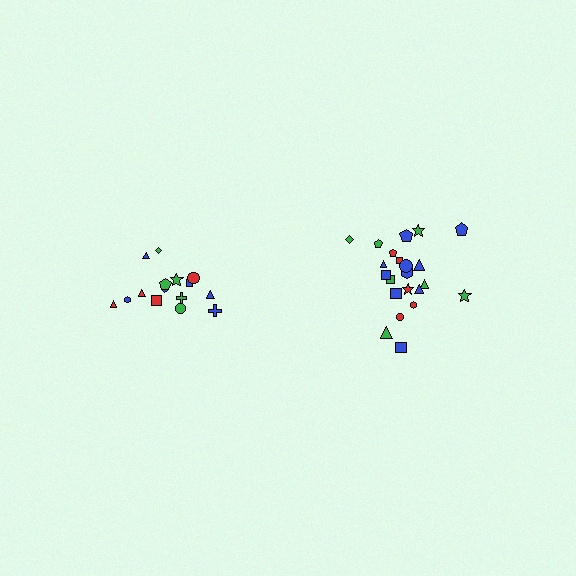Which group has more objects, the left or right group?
The right group.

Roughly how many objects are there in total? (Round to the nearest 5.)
Roughly 35 objects in total.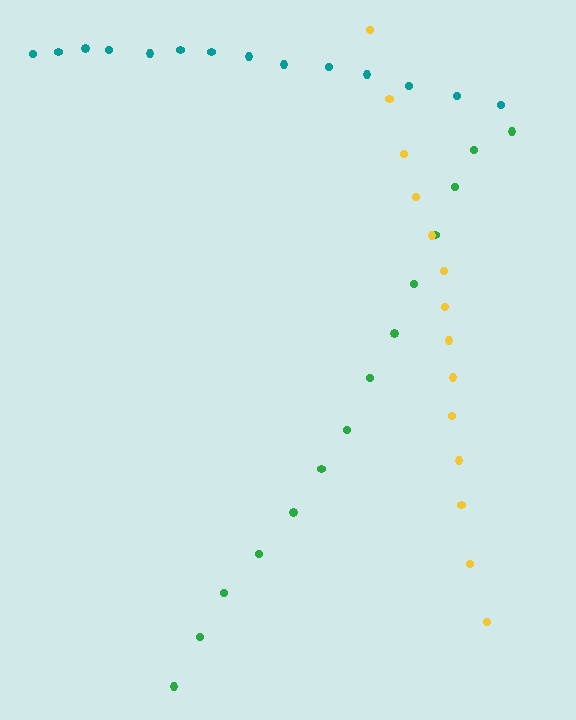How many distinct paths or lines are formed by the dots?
There are 3 distinct paths.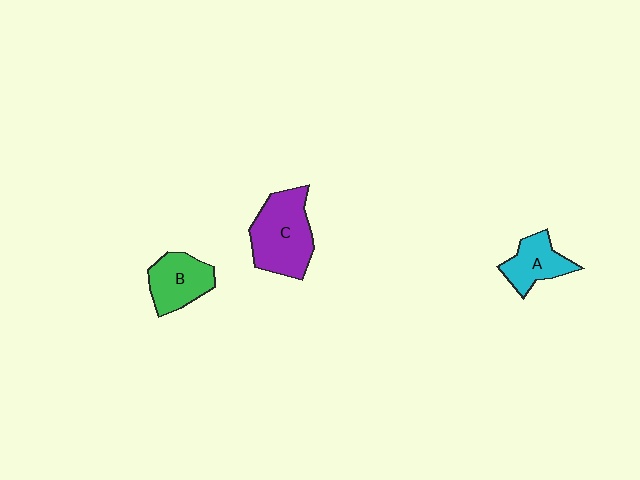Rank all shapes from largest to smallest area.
From largest to smallest: C (purple), B (green), A (cyan).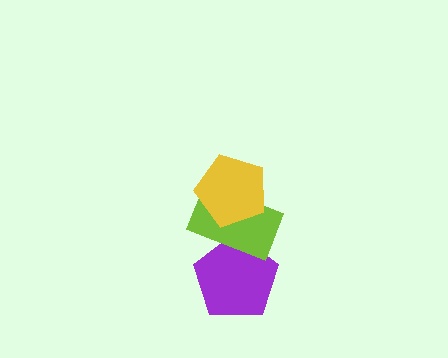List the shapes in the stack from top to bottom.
From top to bottom: the yellow pentagon, the lime rectangle, the purple pentagon.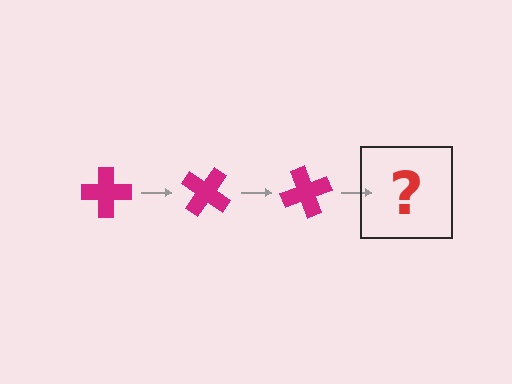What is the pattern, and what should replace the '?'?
The pattern is that the cross rotates 35 degrees each step. The '?' should be a magenta cross rotated 105 degrees.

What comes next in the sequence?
The next element should be a magenta cross rotated 105 degrees.